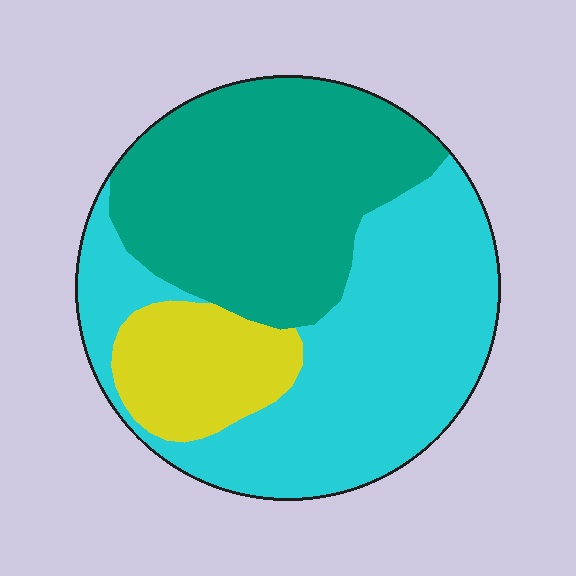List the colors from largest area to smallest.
From largest to smallest: cyan, teal, yellow.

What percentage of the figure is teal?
Teal takes up between a third and a half of the figure.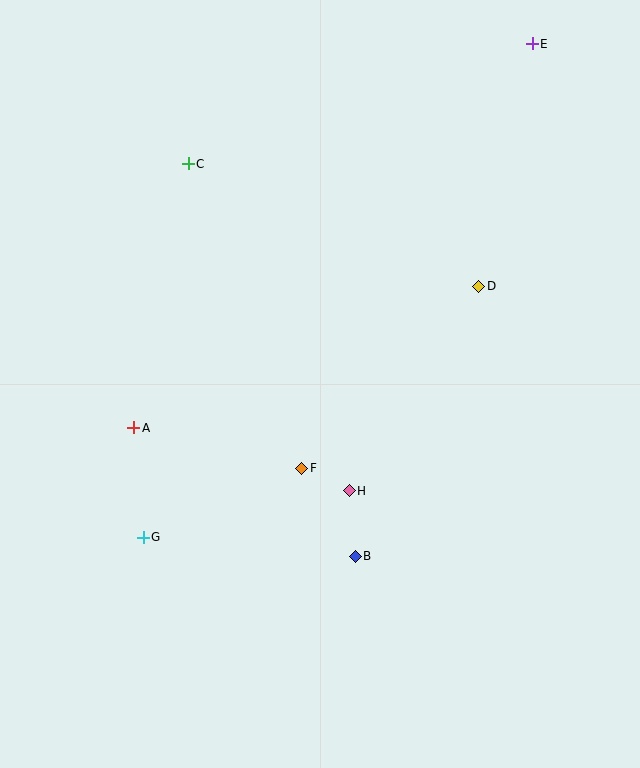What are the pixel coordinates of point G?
Point G is at (143, 537).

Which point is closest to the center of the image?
Point F at (302, 468) is closest to the center.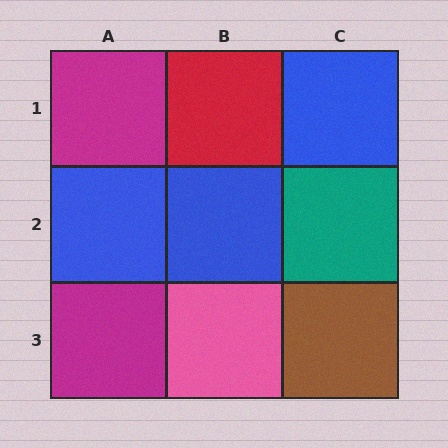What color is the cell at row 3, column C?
Brown.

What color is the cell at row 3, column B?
Pink.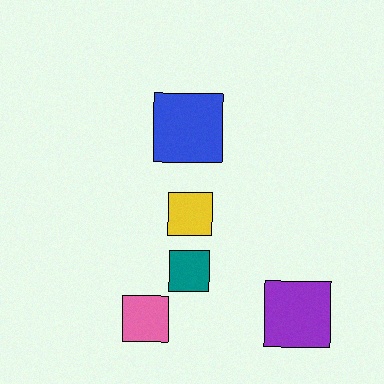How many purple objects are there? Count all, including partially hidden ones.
There is 1 purple object.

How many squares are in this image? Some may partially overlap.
There are 5 squares.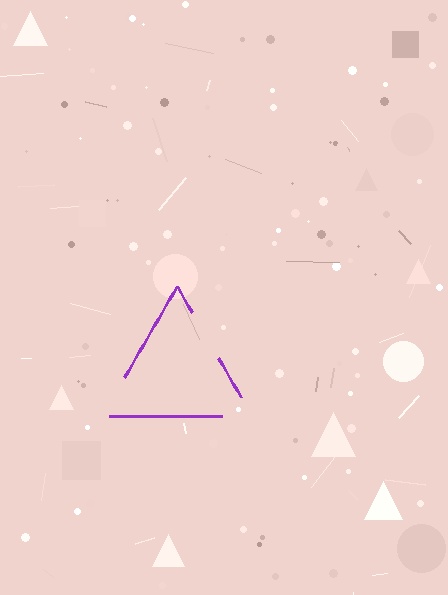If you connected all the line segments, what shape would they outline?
They would outline a triangle.